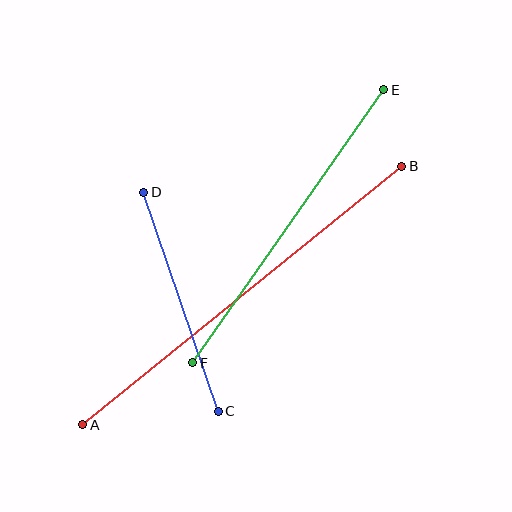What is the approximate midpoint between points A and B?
The midpoint is at approximately (242, 295) pixels.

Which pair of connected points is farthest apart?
Points A and B are farthest apart.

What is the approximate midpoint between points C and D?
The midpoint is at approximately (181, 302) pixels.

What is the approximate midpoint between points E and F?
The midpoint is at approximately (288, 226) pixels.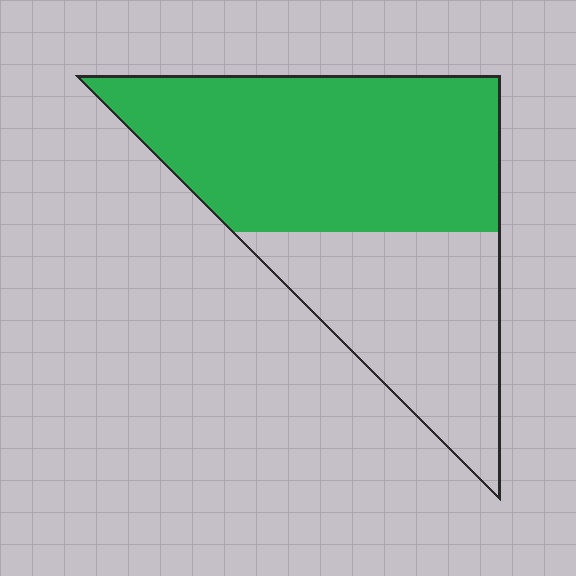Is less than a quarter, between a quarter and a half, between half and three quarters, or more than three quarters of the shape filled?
Between half and three quarters.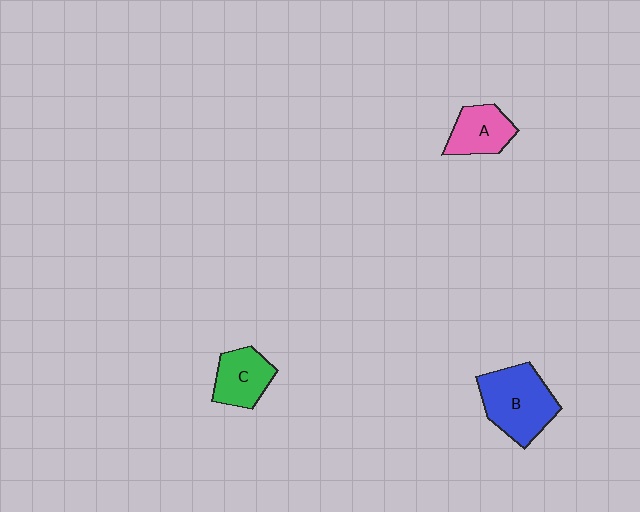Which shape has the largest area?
Shape B (blue).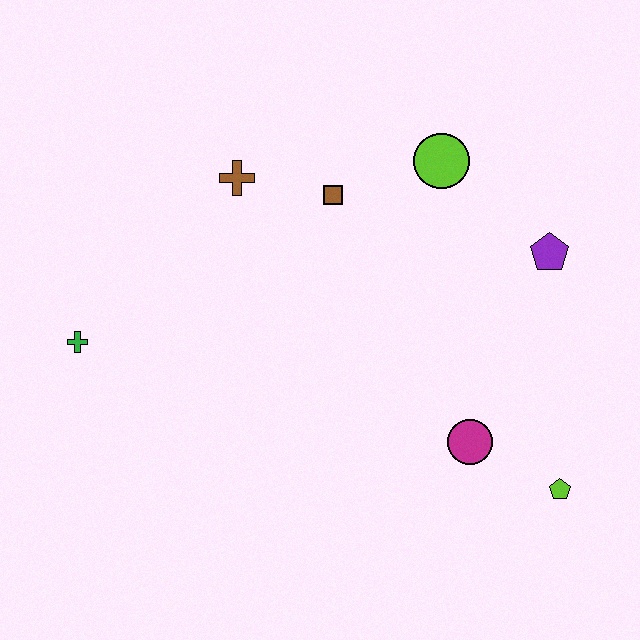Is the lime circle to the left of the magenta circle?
Yes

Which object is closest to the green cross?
The brown cross is closest to the green cross.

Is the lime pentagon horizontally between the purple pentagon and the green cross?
No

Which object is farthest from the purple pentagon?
The green cross is farthest from the purple pentagon.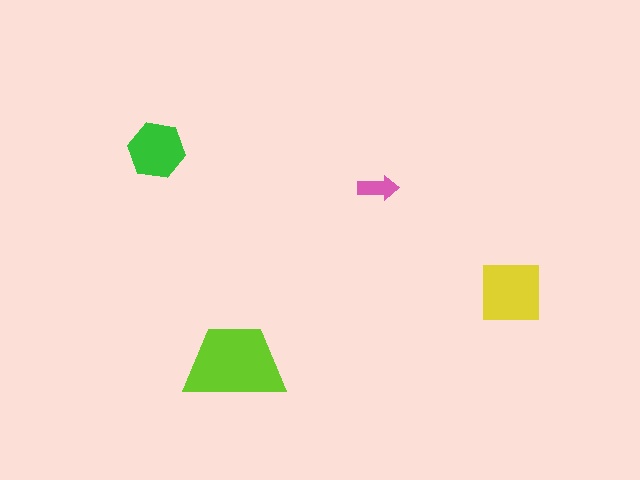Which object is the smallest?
The pink arrow.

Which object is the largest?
The lime trapezoid.